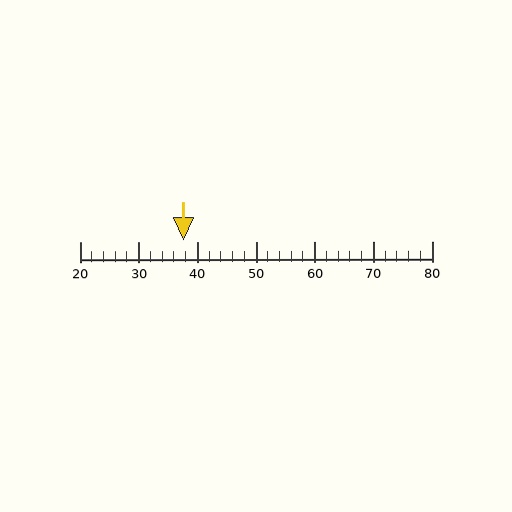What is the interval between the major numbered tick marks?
The major tick marks are spaced 10 units apart.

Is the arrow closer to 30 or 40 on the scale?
The arrow is closer to 40.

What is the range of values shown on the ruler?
The ruler shows values from 20 to 80.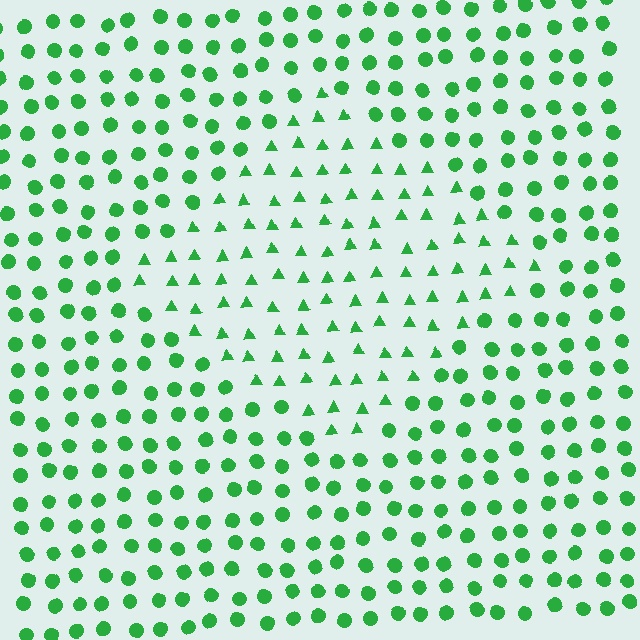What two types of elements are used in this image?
The image uses triangles inside the diamond region and circles outside it.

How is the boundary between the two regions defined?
The boundary is defined by a change in element shape: triangles inside vs. circles outside. All elements share the same color and spacing.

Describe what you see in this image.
The image is filled with small green elements arranged in a uniform grid. A diamond-shaped region contains triangles, while the surrounding area contains circles. The boundary is defined purely by the change in element shape.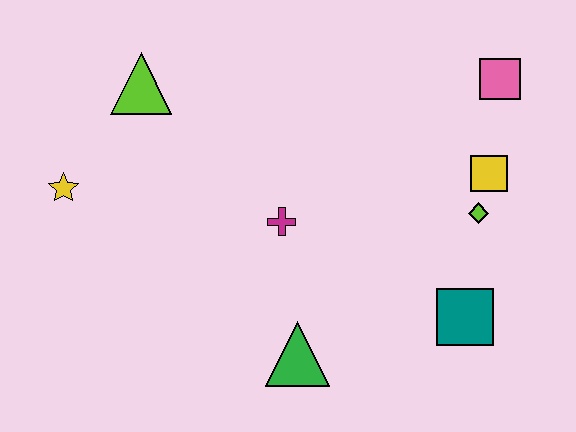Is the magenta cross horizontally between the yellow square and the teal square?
No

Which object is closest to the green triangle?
The magenta cross is closest to the green triangle.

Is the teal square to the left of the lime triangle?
No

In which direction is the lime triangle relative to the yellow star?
The lime triangle is above the yellow star.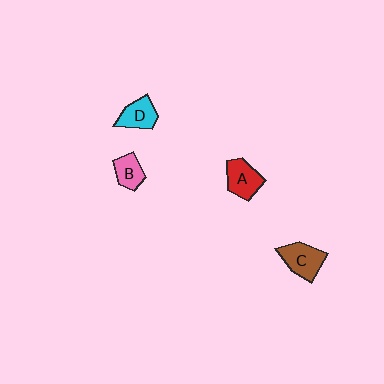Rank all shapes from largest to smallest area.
From largest to smallest: C (brown), A (red), D (cyan), B (pink).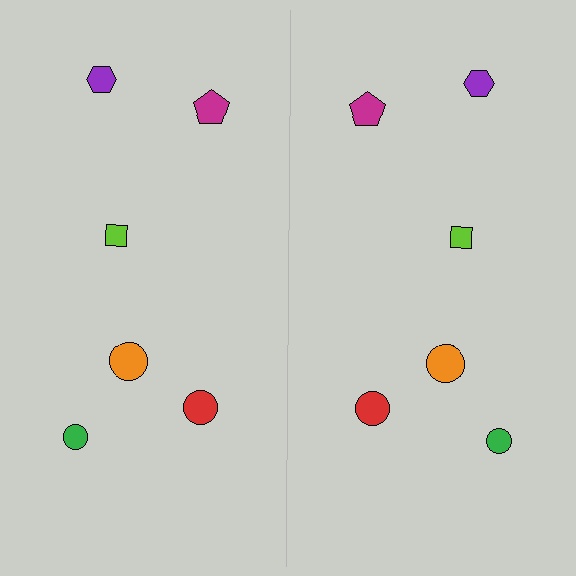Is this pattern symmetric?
Yes, this pattern has bilateral (reflection) symmetry.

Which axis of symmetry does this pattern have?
The pattern has a vertical axis of symmetry running through the center of the image.